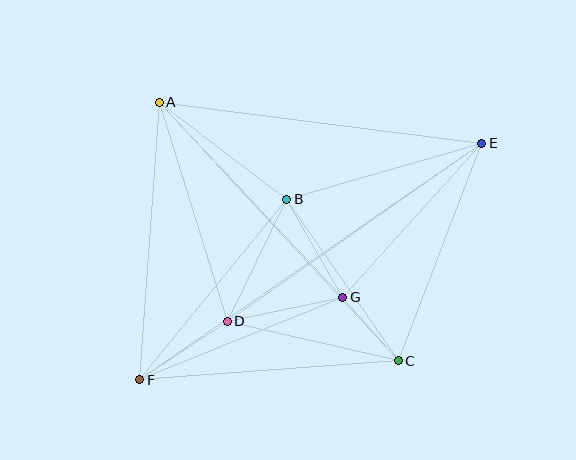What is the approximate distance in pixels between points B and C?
The distance between B and C is approximately 196 pixels.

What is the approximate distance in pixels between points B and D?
The distance between B and D is approximately 136 pixels.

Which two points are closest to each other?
Points C and G are closest to each other.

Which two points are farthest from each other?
Points E and F are farthest from each other.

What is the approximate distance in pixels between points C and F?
The distance between C and F is approximately 259 pixels.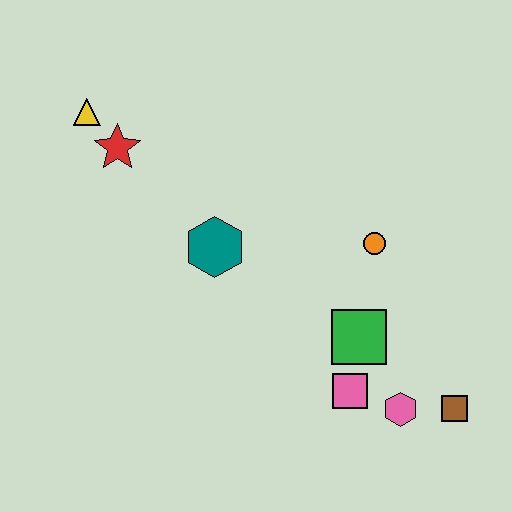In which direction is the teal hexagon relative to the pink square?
The teal hexagon is above the pink square.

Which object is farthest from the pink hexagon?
The yellow triangle is farthest from the pink hexagon.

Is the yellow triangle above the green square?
Yes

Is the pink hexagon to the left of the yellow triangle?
No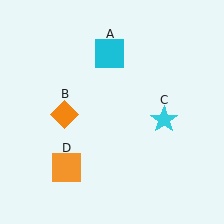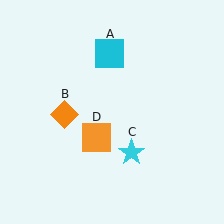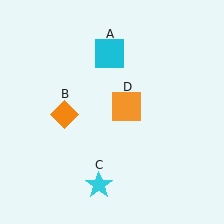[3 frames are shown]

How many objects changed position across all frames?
2 objects changed position: cyan star (object C), orange square (object D).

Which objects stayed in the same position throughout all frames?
Cyan square (object A) and orange diamond (object B) remained stationary.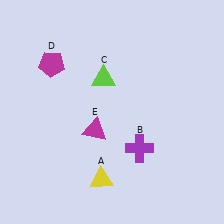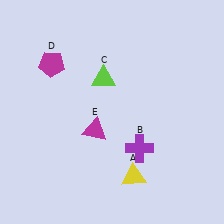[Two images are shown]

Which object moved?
The yellow triangle (A) moved right.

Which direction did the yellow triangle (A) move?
The yellow triangle (A) moved right.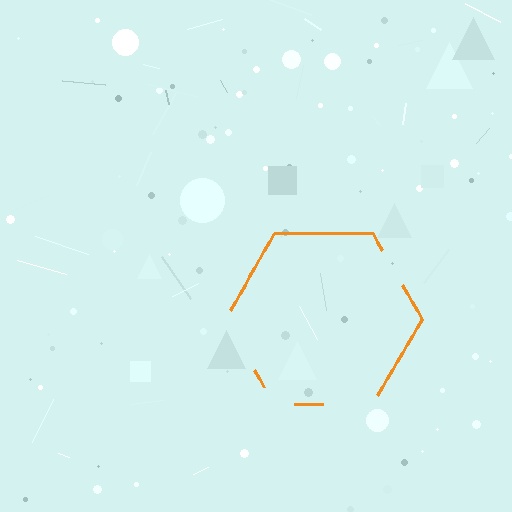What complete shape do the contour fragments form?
The contour fragments form a hexagon.